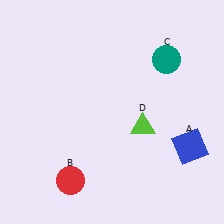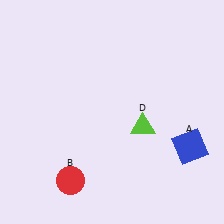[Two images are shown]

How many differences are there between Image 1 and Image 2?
There is 1 difference between the two images.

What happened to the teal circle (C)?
The teal circle (C) was removed in Image 2. It was in the top-right area of Image 1.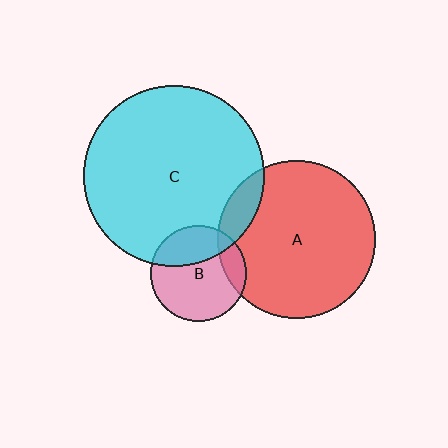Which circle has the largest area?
Circle C (cyan).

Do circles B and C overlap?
Yes.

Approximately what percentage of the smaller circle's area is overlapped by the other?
Approximately 30%.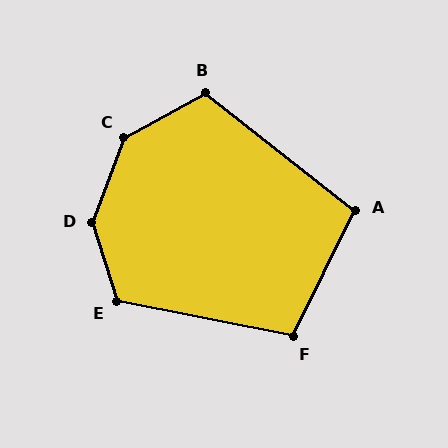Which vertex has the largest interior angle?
D, at approximately 142 degrees.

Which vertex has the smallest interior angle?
A, at approximately 102 degrees.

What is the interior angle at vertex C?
Approximately 139 degrees (obtuse).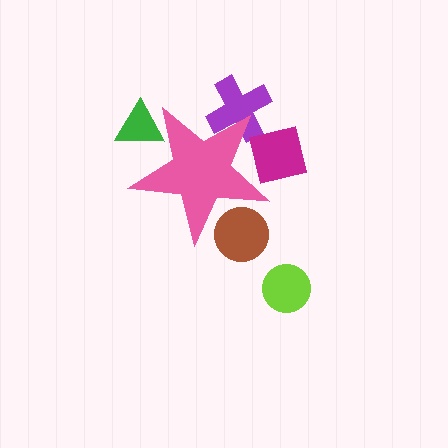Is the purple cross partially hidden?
Yes, the purple cross is partially hidden behind the pink star.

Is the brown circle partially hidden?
Yes, the brown circle is partially hidden behind the pink star.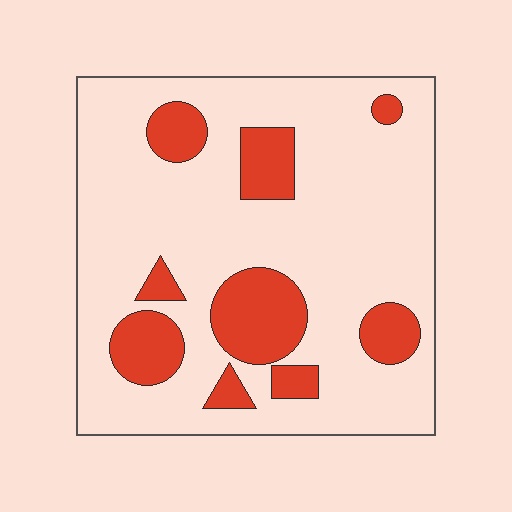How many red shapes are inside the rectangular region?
9.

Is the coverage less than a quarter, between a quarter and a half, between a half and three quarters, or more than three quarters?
Less than a quarter.